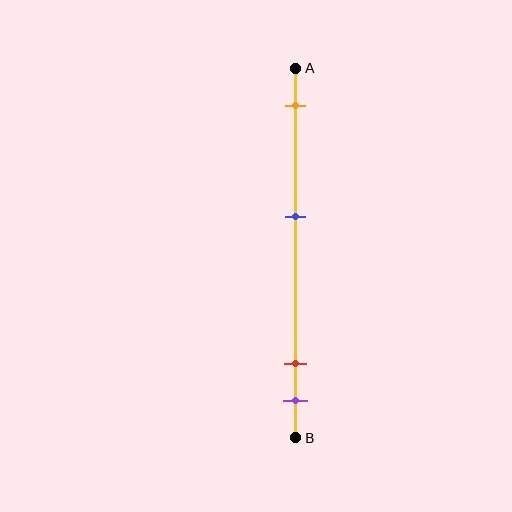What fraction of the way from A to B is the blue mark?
The blue mark is approximately 40% (0.4) of the way from A to B.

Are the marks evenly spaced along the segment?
No, the marks are not evenly spaced.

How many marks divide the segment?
There are 4 marks dividing the segment.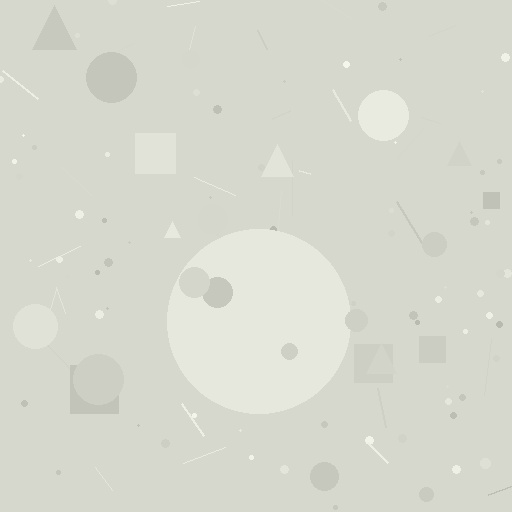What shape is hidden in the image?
A circle is hidden in the image.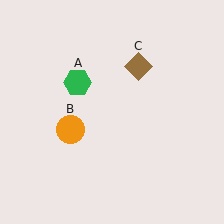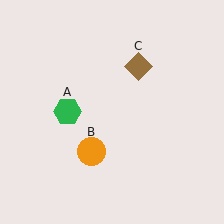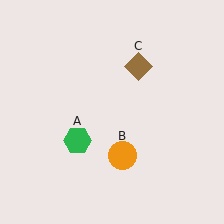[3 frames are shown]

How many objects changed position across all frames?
2 objects changed position: green hexagon (object A), orange circle (object B).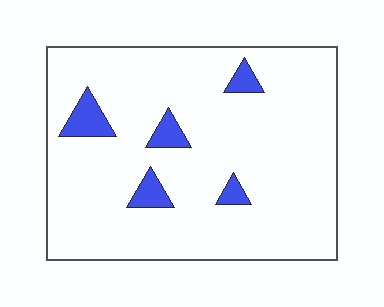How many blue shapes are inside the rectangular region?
5.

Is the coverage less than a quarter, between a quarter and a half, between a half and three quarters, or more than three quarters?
Less than a quarter.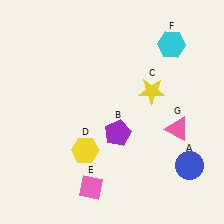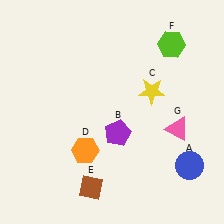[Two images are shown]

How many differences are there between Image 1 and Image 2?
There are 3 differences between the two images.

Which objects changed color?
D changed from yellow to orange. E changed from pink to brown. F changed from cyan to lime.